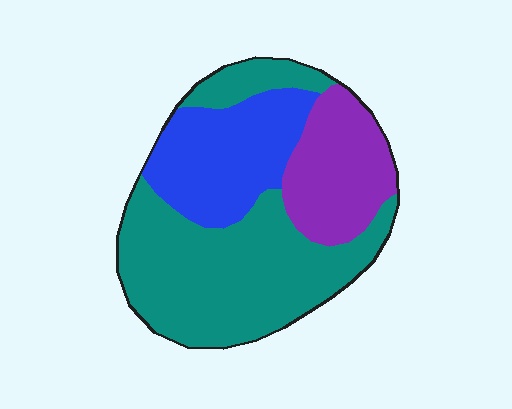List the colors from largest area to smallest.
From largest to smallest: teal, blue, purple.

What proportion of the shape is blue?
Blue takes up between a sixth and a third of the shape.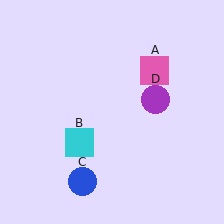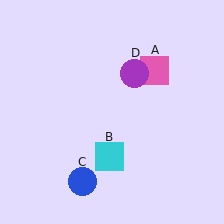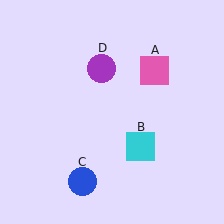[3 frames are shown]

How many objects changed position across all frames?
2 objects changed position: cyan square (object B), purple circle (object D).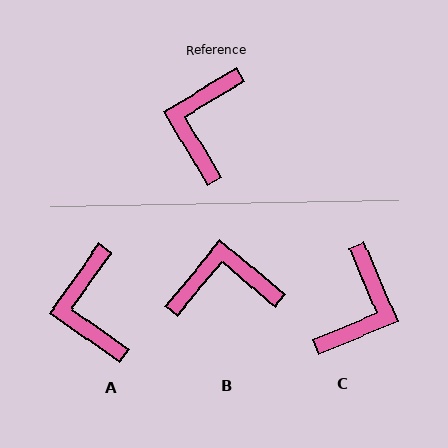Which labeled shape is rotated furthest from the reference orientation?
C, about 172 degrees away.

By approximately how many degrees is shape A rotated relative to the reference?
Approximately 24 degrees counter-clockwise.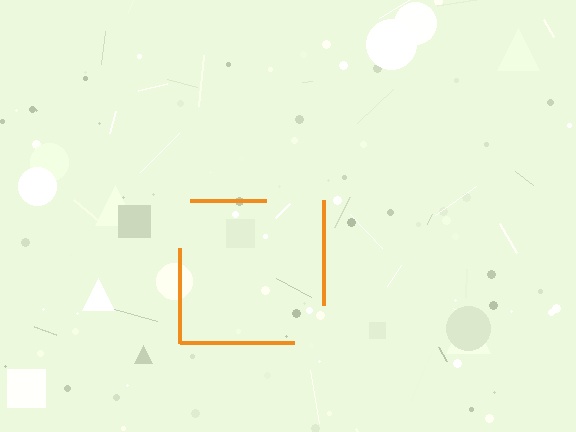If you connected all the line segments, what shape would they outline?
They would outline a square.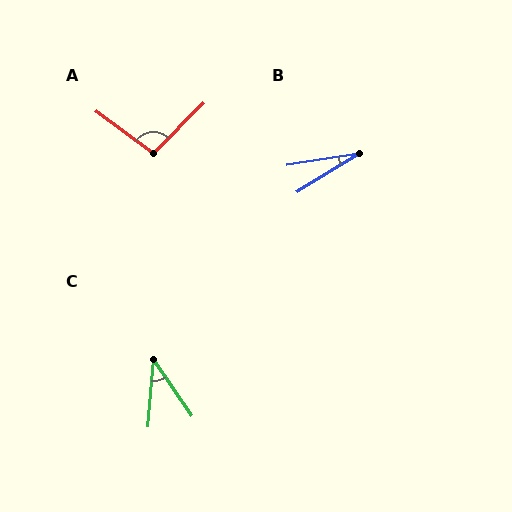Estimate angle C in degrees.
Approximately 39 degrees.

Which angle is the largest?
A, at approximately 99 degrees.